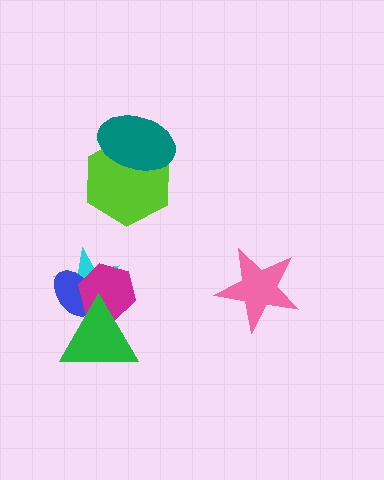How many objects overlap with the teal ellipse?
1 object overlaps with the teal ellipse.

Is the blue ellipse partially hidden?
Yes, it is partially covered by another shape.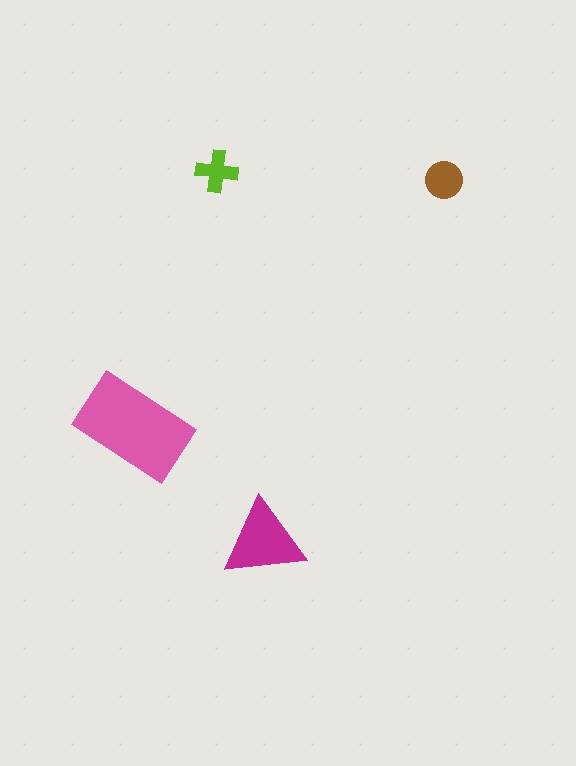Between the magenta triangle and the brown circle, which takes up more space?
The magenta triangle.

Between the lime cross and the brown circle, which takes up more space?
The brown circle.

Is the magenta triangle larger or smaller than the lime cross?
Larger.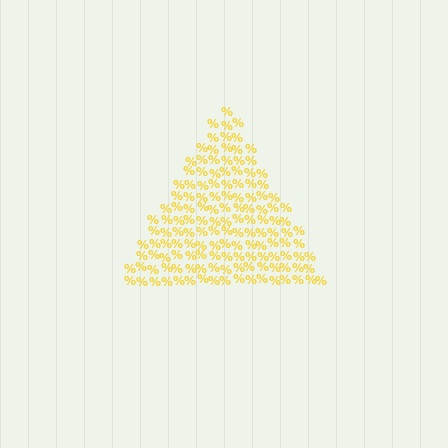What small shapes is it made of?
It is made of small percent signs.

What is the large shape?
The large shape is a triangle.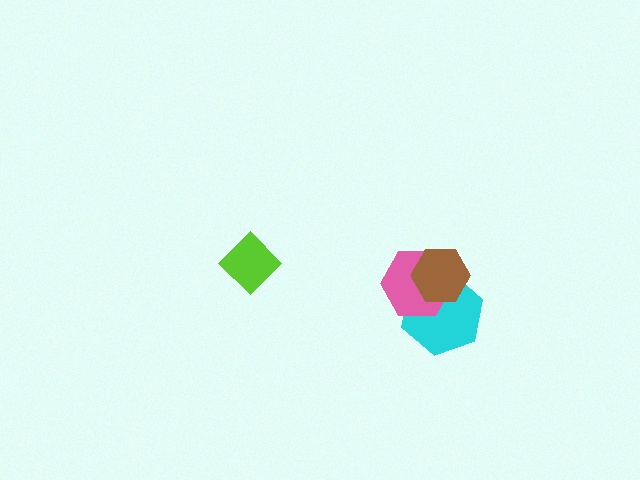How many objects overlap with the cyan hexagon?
2 objects overlap with the cyan hexagon.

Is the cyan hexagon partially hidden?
Yes, it is partially covered by another shape.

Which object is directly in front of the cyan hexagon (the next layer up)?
The pink hexagon is directly in front of the cyan hexagon.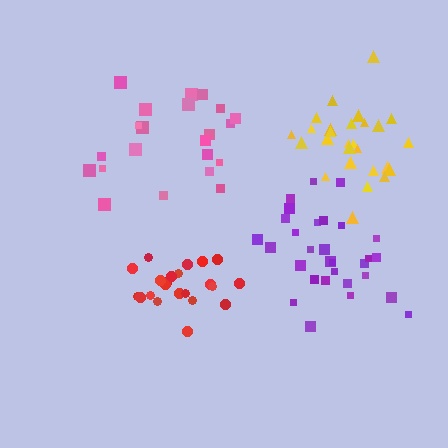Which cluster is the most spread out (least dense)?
Pink.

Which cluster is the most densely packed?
Yellow.